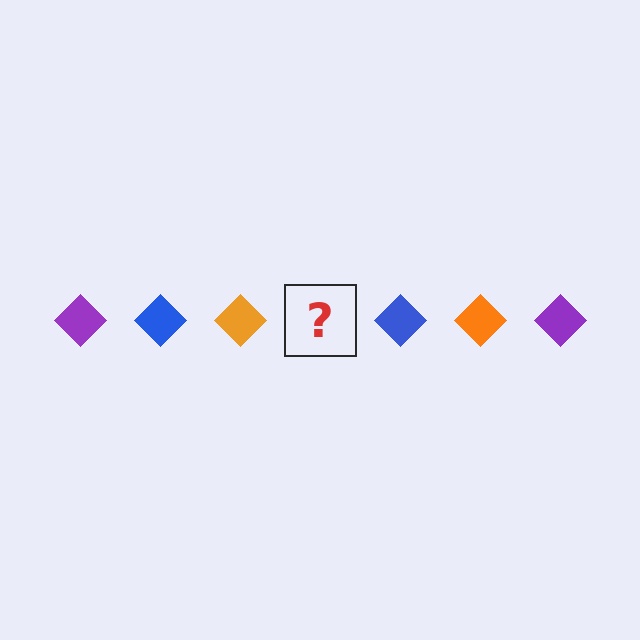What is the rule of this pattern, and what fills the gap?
The rule is that the pattern cycles through purple, blue, orange diamonds. The gap should be filled with a purple diamond.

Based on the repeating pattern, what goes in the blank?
The blank should be a purple diamond.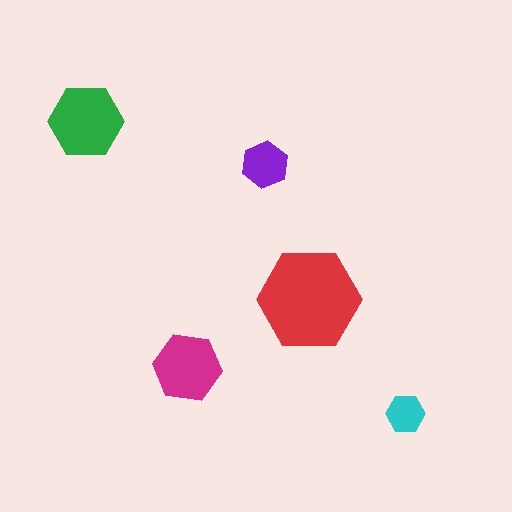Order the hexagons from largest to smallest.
the red one, the green one, the magenta one, the purple one, the cyan one.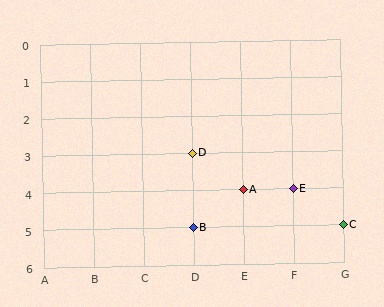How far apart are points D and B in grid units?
Points D and B are 2 rows apart.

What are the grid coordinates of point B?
Point B is at grid coordinates (D, 5).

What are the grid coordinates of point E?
Point E is at grid coordinates (F, 4).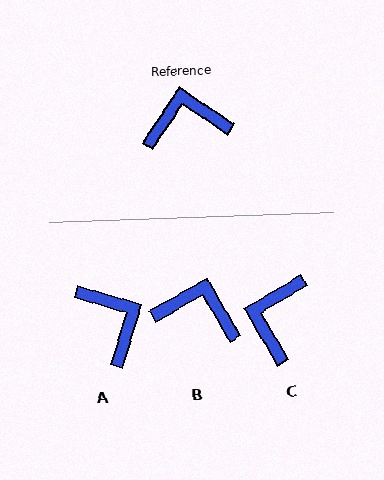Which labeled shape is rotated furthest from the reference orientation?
A, about 72 degrees away.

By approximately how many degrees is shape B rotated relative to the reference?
Approximately 26 degrees clockwise.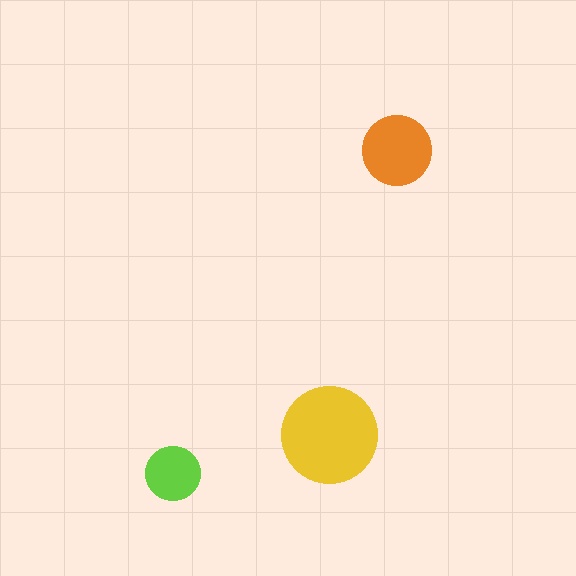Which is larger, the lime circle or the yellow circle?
The yellow one.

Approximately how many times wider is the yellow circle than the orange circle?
About 1.5 times wider.